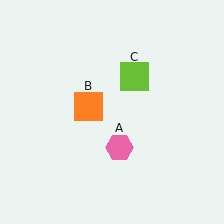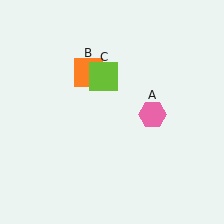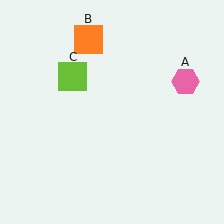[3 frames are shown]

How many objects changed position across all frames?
3 objects changed position: pink hexagon (object A), orange square (object B), lime square (object C).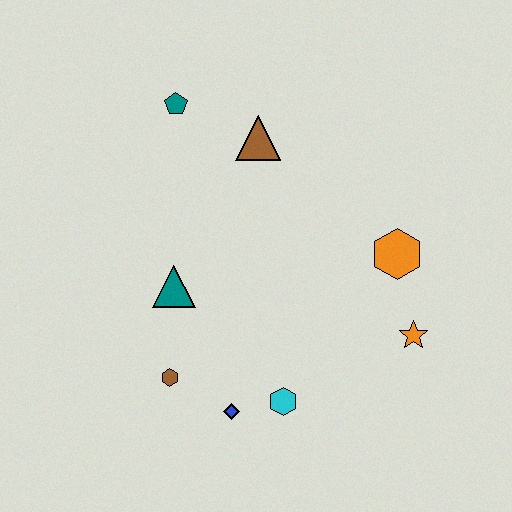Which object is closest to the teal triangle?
The brown hexagon is closest to the teal triangle.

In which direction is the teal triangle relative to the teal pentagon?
The teal triangle is below the teal pentagon.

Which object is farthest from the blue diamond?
The teal pentagon is farthest from the blue diamond.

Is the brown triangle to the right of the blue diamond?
Yes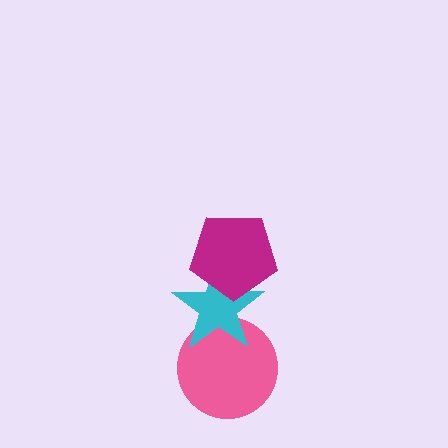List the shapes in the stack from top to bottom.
From top to bottom: the magenta pentagon, the cyan star, the pink circle.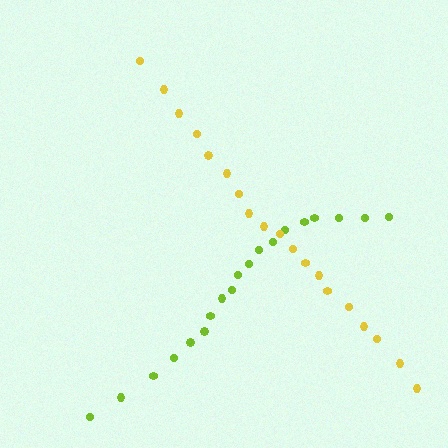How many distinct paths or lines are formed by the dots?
There are 2 distinct paths.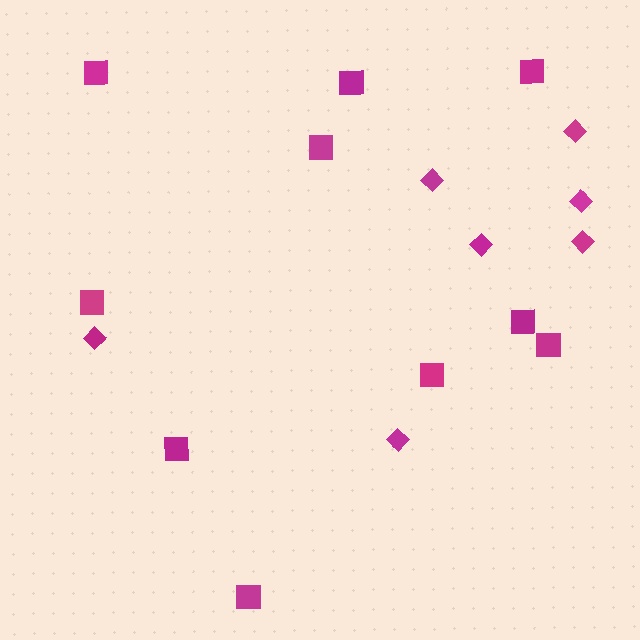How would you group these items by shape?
There are 2 groups: one group of diamonds (7) and one group of squares (10).